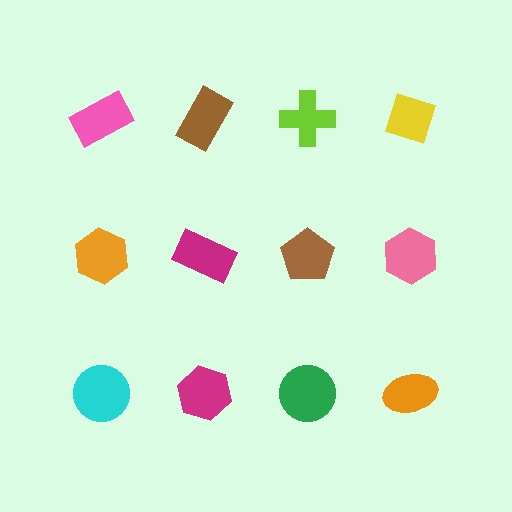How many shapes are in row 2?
4 shapes.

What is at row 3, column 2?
A magenta hexagon.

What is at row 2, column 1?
An orange hexagon.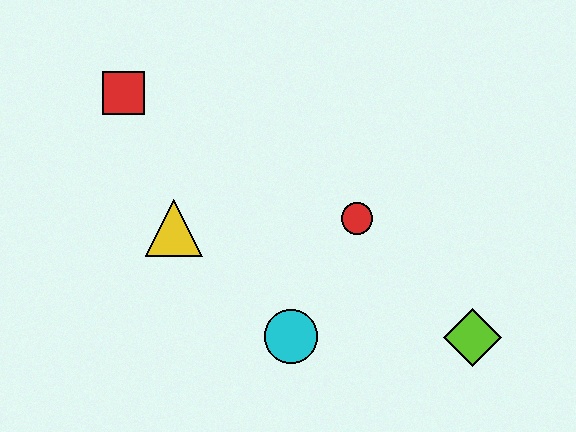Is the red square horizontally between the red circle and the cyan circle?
No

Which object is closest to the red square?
The yellow triangle is closest to the red square.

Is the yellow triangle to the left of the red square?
No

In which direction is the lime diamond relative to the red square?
The lime diamond is to the right of the red square.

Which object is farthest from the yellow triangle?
The lime diamond is farthest from the yellow triangle.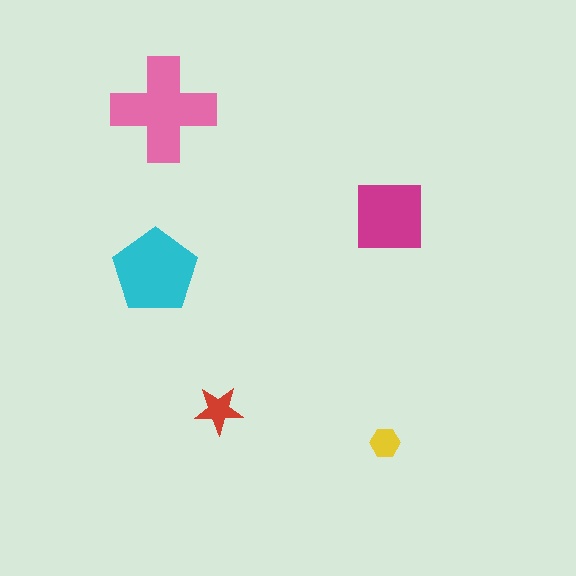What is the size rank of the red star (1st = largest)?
4th.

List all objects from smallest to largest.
The yellow hexagon, the red star, the magenta square, the cyan pentagon, the pink cross.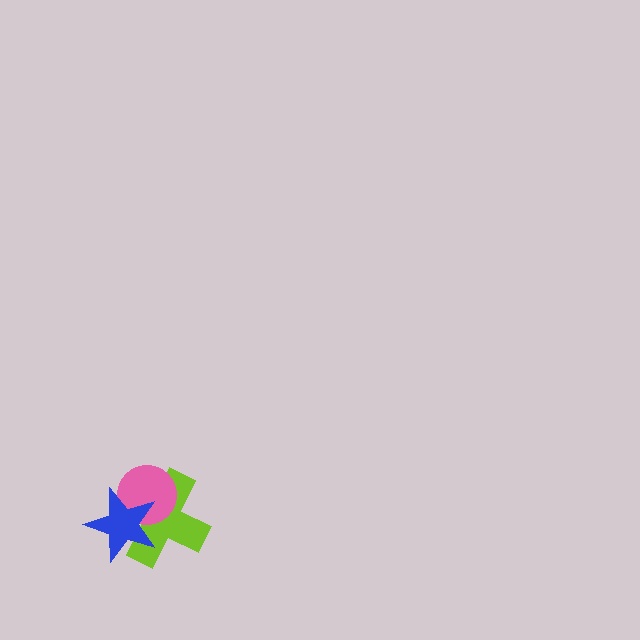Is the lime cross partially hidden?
Yes, it is partially covered by another shape.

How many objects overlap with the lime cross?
2 objects overlap with the lime cross.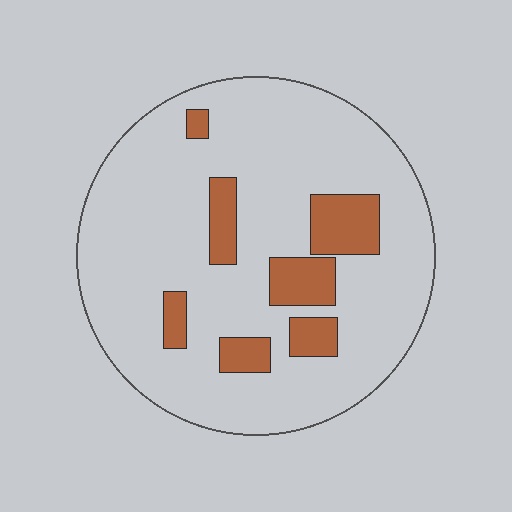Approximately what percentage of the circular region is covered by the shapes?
Approximately 15%.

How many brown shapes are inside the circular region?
7.